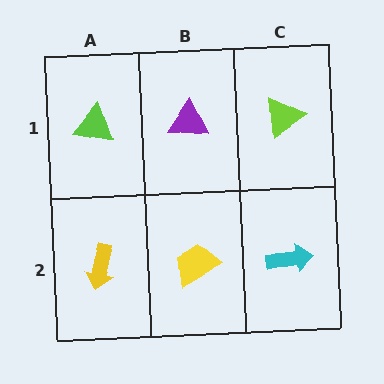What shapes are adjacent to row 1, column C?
A cyan arrow (row 2, column C), a purple triangle (row 1, column B).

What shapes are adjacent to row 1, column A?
A yellow arrow (row 2, column A), a purple triangle (row 1, column B).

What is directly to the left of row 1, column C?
A purple triangle.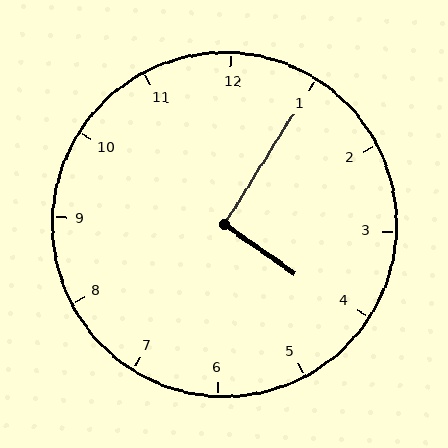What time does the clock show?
4:05.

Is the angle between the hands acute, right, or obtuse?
It is right.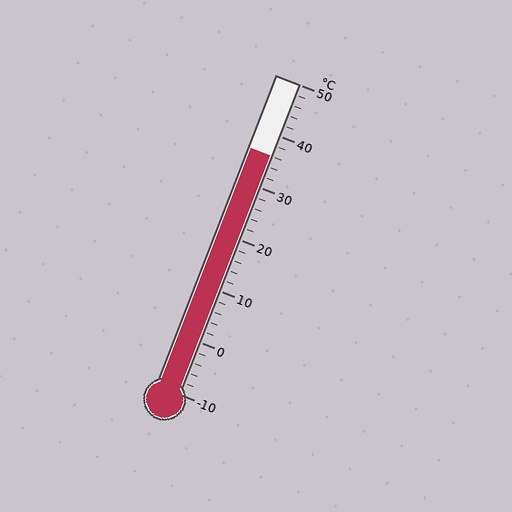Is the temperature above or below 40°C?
The temperature is below 40°C.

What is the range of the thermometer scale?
The thermometer scale ranges from -10°C to 50°C.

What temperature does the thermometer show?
The thermometer shows approximately 36°C.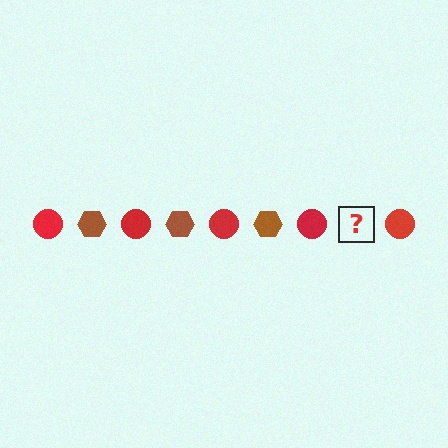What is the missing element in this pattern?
The missing element is a brown hexagon.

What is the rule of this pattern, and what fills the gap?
The rule is that the pattern alternates between red circle and brown hexagon. The gap should be filled with a brown hexagon.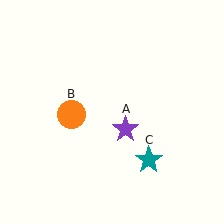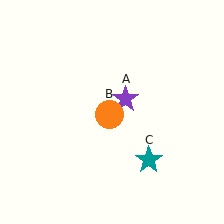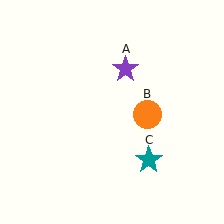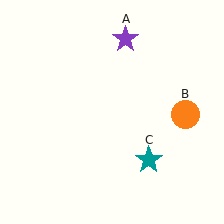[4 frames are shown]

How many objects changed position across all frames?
2 objects changed position: purple star (object A), orange circle (object B).